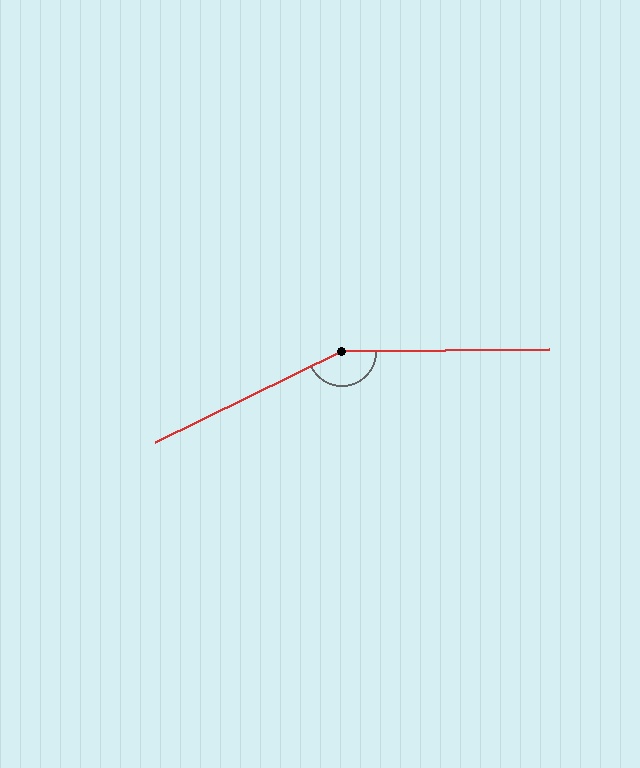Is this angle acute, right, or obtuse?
It is obtuse.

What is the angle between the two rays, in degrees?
Approximately 155 degrees.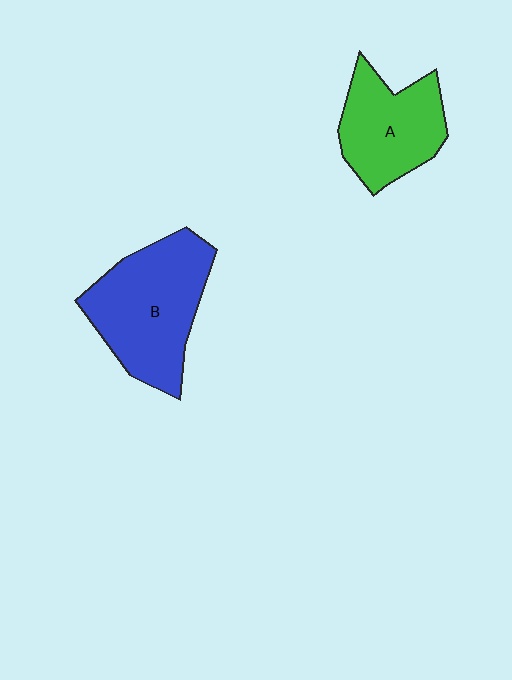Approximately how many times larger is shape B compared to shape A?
Approximately 1.4 times.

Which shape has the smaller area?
Shape A (green).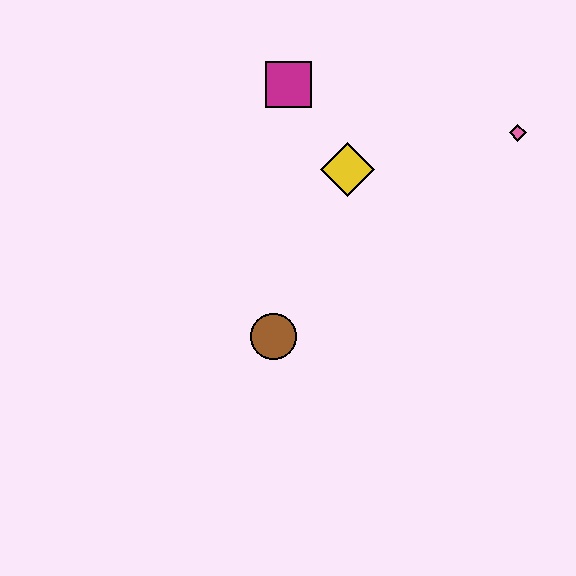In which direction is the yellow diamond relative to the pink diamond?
The yellow diamond is to the left of the pink diamond.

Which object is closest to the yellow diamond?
The magenta square is closest to the yellow diamond.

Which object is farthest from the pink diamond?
The brown circle is farthest from the pink diamond.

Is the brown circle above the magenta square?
No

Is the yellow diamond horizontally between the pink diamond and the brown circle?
Yes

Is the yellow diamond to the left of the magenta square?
No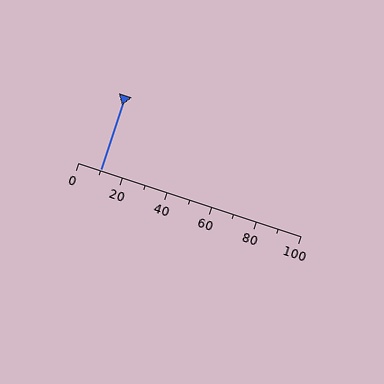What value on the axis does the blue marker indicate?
The marker indicates approximately 10.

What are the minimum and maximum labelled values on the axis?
The axis runs from 0 to 100.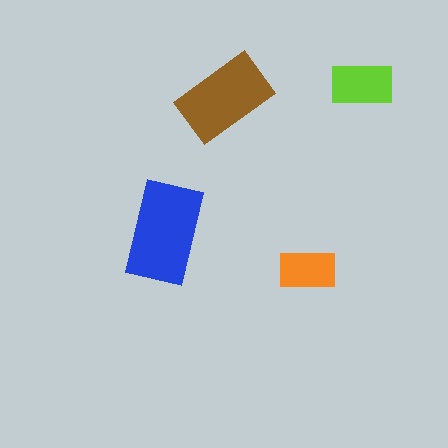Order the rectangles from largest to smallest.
the blue one, the brown one, the lime one, the orange one.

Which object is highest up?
The lime rectangle is topmost.